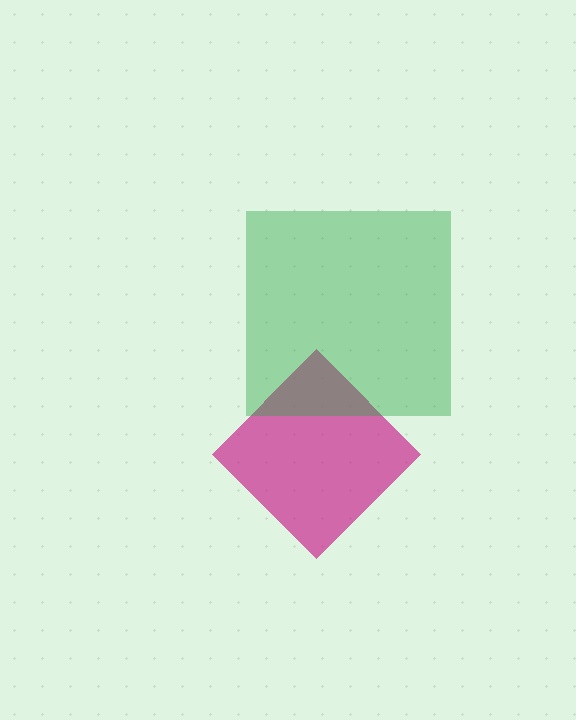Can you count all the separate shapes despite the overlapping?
Yes, there are 2 separate shapes.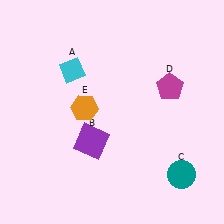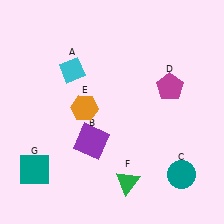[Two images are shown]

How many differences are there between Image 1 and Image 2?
There are 2 differences between the two images.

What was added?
A green triangle (F), a teal square (G) were added in Image 2.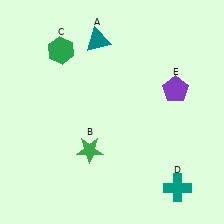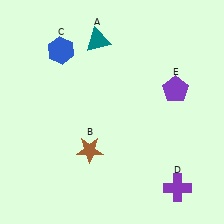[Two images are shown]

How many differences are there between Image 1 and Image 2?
There are 3 differences between the two images.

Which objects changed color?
B changed from green to brown. C changed from green to blue. D changed from teal to purple.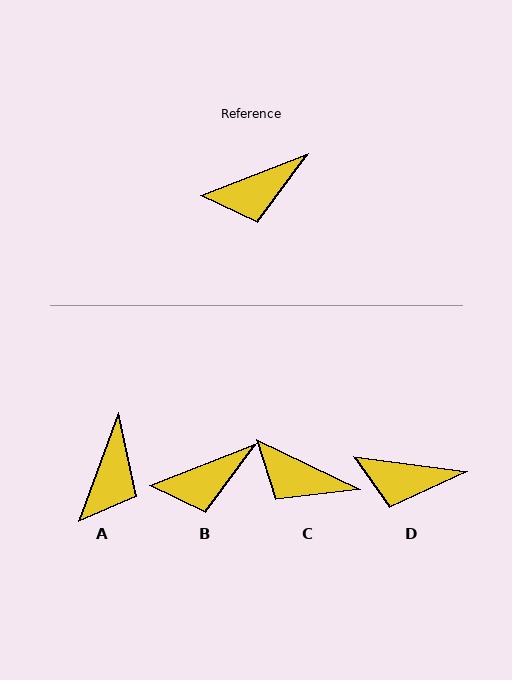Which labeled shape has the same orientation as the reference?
B.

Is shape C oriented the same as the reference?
No, it is off by about 47 degrees.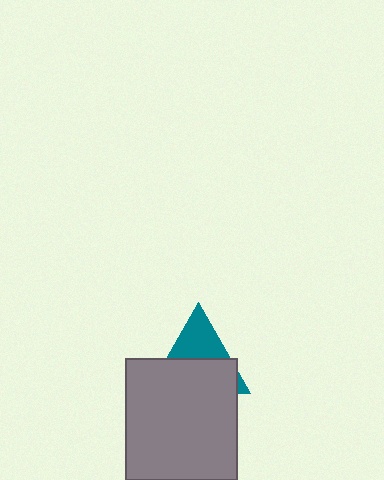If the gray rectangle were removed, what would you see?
You would see the complete teal triangle.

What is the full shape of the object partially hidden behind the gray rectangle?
The partially hidden object is a teal triangle.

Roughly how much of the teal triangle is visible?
A small part of it is visible (roughly 40%).